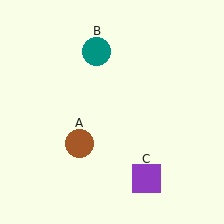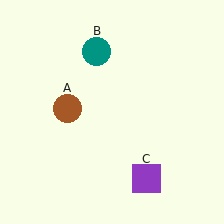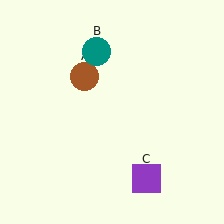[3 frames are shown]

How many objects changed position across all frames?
1 object changed position: brown circle (object A).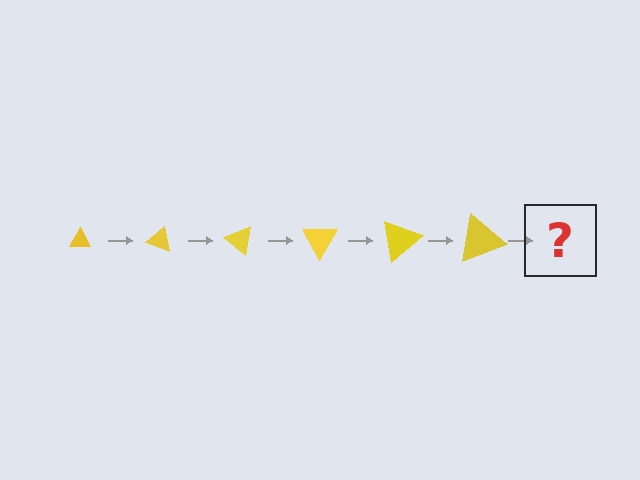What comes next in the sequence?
The next element should be a triangle, larger than the previous one and rotated 120 degrees from the start.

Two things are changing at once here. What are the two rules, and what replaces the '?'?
The two rules are that the triangle grows larger each step and it rotates 20 degrees each step. The '?' should be a triangle, larger than the previous one and rotated 120 degrees from the start.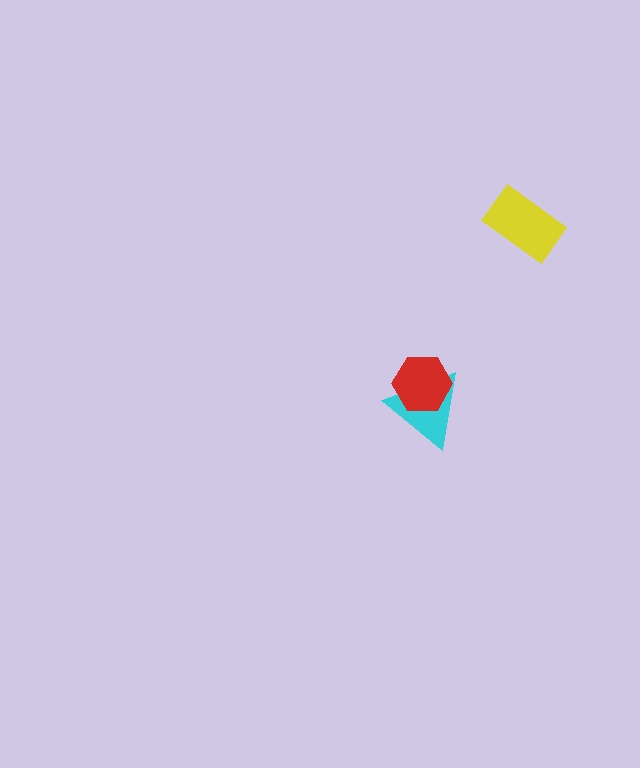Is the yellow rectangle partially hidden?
No, no other shape covers it.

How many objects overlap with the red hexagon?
1 object overlaps with the red hexagon.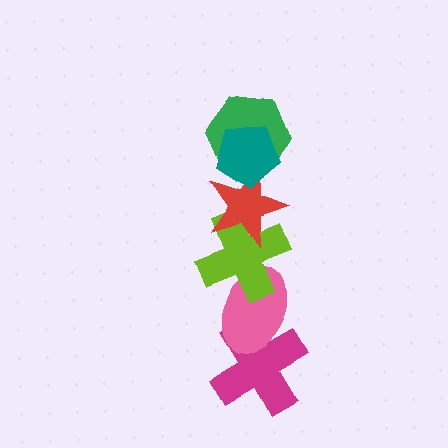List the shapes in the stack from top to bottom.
From top to bottom: the teal pentagon, the green hexagon, the red star, the lime cross, the pink ellipse, the magenta cross.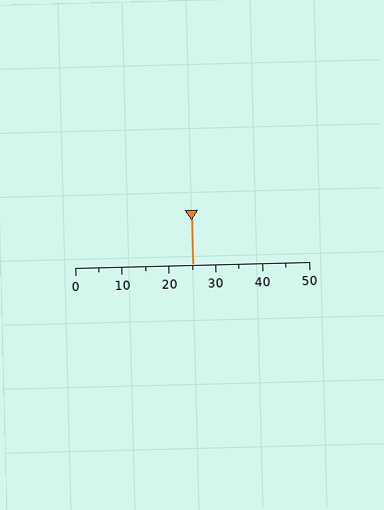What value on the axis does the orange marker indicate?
The marker indicates approximately 25.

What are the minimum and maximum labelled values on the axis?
The axis runs from 0 to 50.